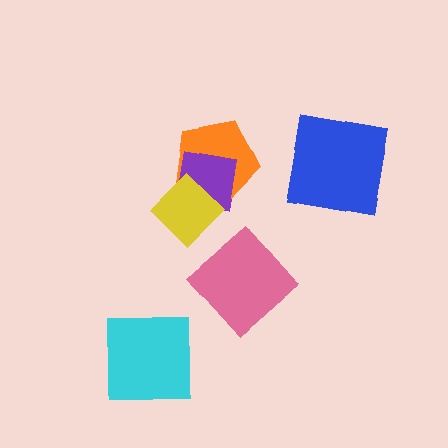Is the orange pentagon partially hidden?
Yes, it is partially covered by another shape.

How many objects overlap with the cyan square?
0 objects overlap with the cyan square.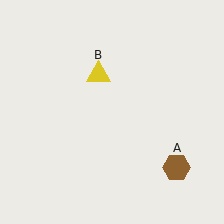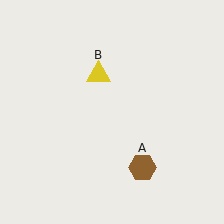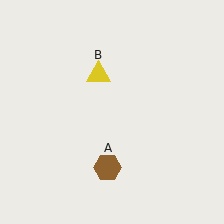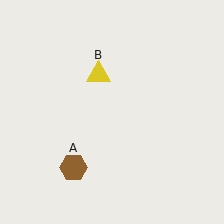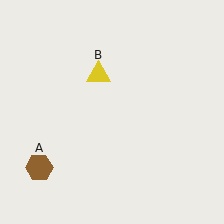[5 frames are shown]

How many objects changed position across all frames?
1 object changed position: brown hexagon (object A).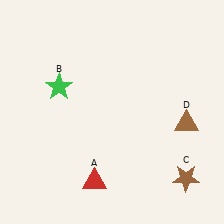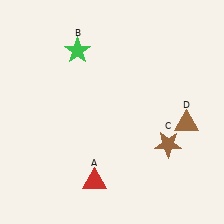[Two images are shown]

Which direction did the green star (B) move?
The green star (B) moved up.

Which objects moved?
The objects that moved are: the green star (B), the brown star (C).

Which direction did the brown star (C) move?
The brown star (C) moved up.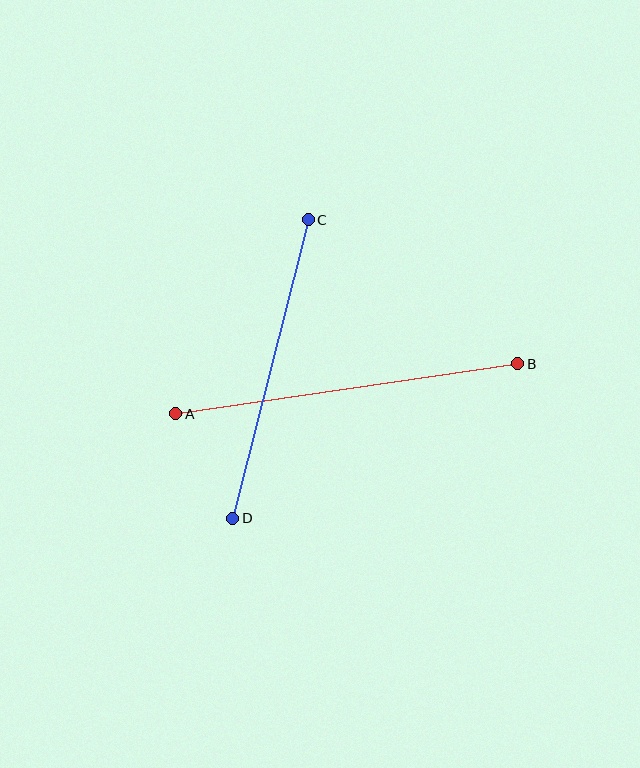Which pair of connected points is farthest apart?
Points A and B are farthest apart.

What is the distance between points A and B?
The distance is approximately 346 pixels.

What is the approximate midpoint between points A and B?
The midpoint is at approximately (347, 389) pixels.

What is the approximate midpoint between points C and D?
The midpoint is at approximately (270, 369) pixels.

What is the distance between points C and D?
The distance is approximately 308 pixels.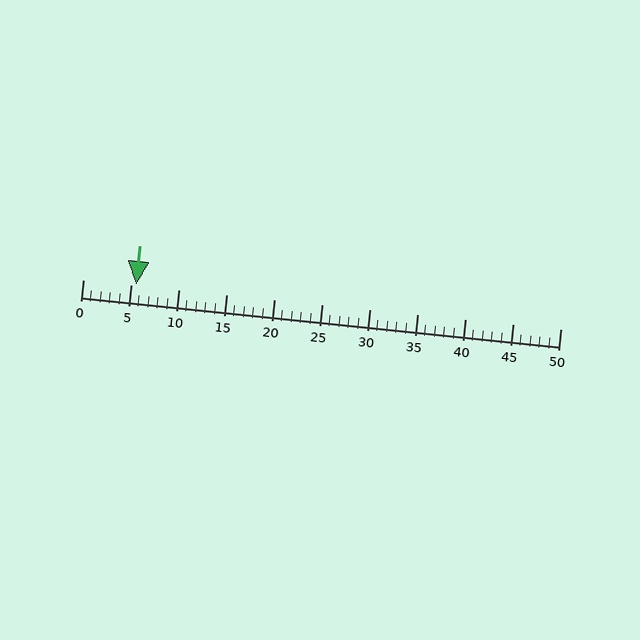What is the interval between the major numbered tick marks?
The major tick marks are spaced 5 units apart.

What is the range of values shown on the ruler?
The ruler shows values from 0 to 50.